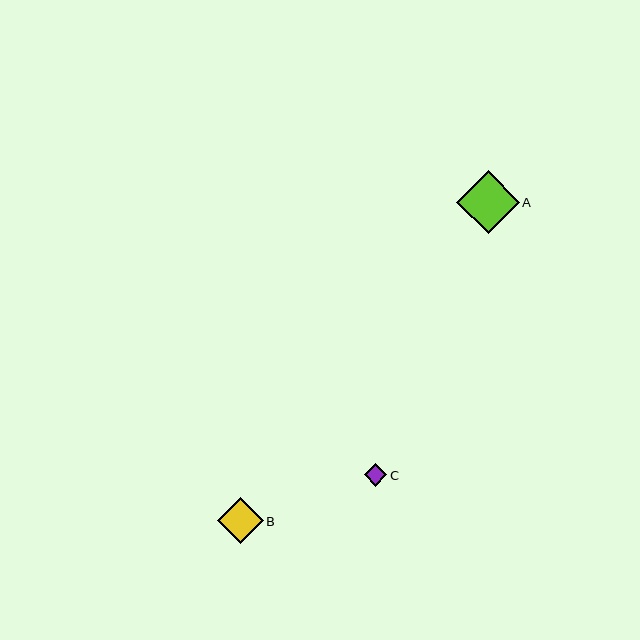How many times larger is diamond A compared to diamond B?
Diamond A is approximately 1.4 times the size of diamond B.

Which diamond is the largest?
Diamond A is the largest with a size of approximately 63 pixels.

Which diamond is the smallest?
Diamond C is the smallest with a size of approximately 23 pixels.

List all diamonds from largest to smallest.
From largest to smallest: A, B, C.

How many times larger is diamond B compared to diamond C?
Diamond B is approximately 2.0 times the size of diamond C.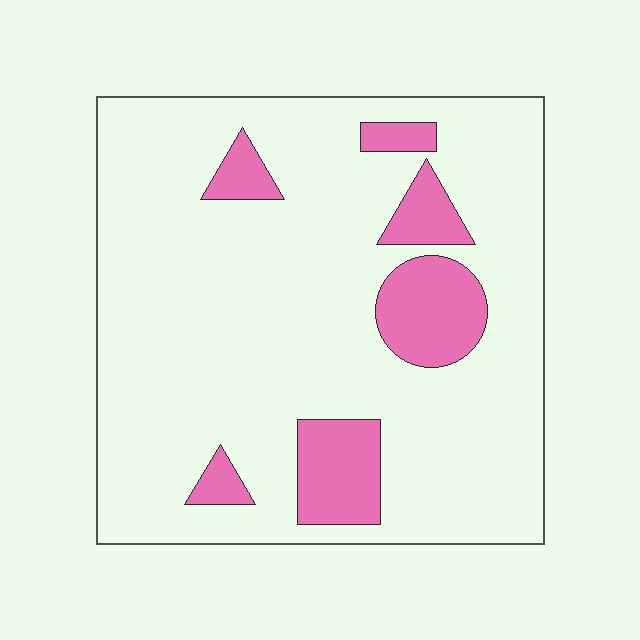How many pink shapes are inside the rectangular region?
6.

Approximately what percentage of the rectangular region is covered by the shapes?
Approximately 15%.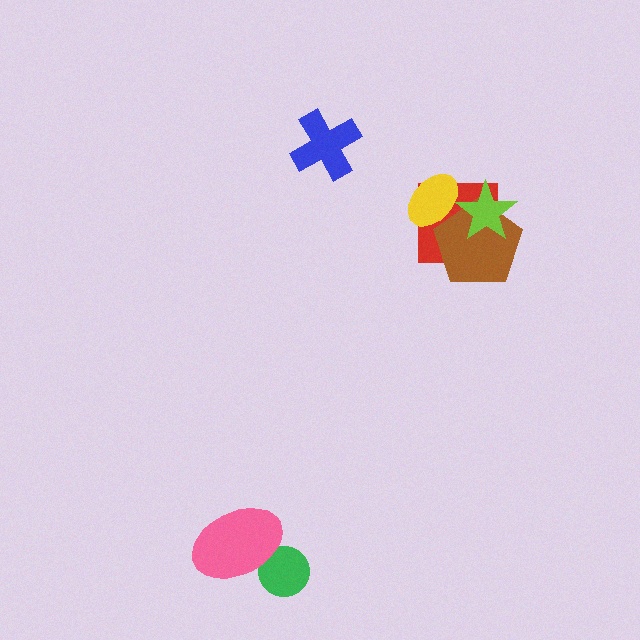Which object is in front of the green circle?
The pink ellipse is in front of the green circle.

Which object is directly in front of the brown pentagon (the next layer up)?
The lime star is directly in front of the brown pentagon.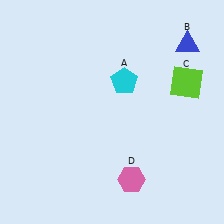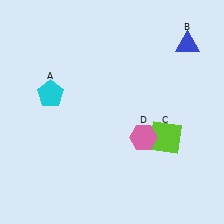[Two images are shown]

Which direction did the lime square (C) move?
The lime square (C) moved down.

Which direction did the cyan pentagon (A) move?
The cyan pentagon (A) moved left.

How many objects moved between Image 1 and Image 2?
3 objects moved between the two images.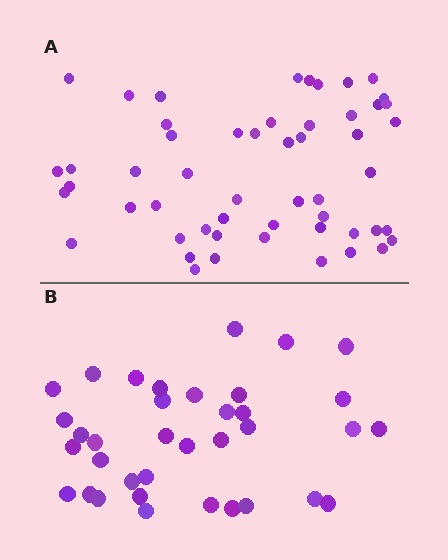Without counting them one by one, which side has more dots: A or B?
Region A (the top region) has more dots.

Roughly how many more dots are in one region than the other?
Region A has approximately 15 more dots than region B.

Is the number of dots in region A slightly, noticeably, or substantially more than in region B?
Region A has substantially more. The ratio is roughly 1.5 to 1.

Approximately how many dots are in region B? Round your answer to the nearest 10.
About 40 dots. (The exact count is 36, which rounds to 40.)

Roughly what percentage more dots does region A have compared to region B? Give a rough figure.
About 45% more.